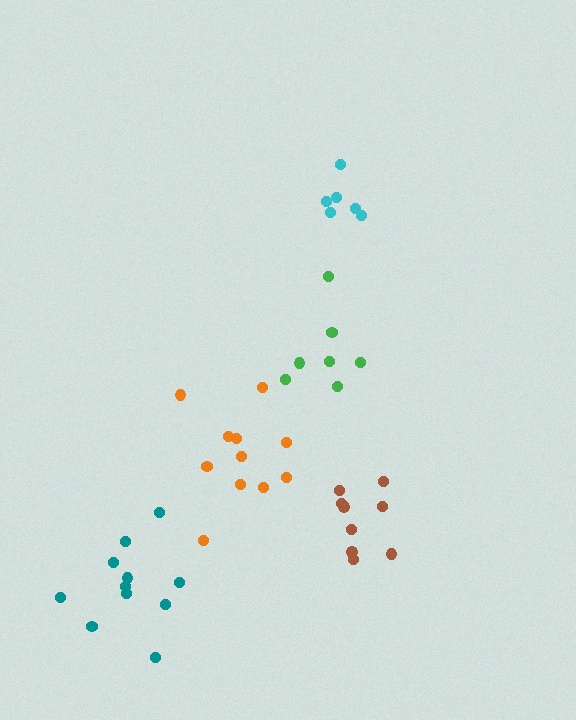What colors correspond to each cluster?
The clusters are colored: cyan, orange, brown, green, teal.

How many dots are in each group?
Group 1: 6 dots, Group 2: 11 dots, Group 3: 9 dots, Group 4: 7 dots, Group 5: 11 dots (44 total).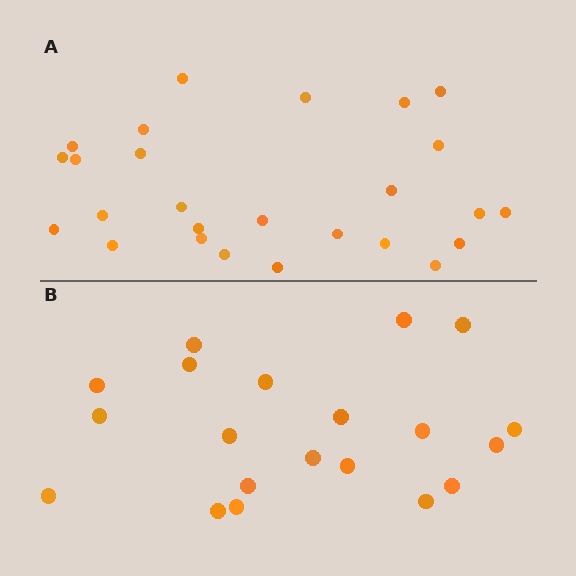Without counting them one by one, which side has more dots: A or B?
Region A (the top region) has more dots.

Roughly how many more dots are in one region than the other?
Region A has about 6 more dots than region B.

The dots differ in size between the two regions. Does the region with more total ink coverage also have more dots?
No. Region B has more total ink coverage because its dots are larger, but region A actually contains more individual dots. Total area can be misleading — the number of items is what matters here.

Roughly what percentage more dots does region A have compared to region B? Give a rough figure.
About 30% more.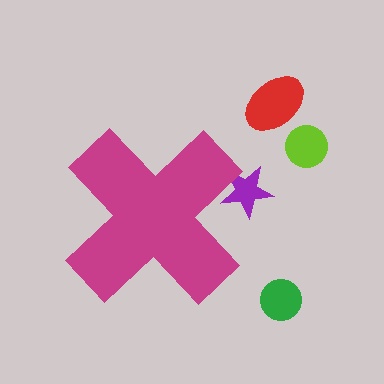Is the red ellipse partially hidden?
No, the red ellipse is fully visible.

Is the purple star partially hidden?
Yes, the purple star is partially hidden behind the magenta cross.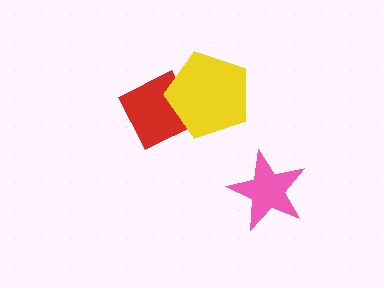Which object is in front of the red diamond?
The yellow pentagon is in front of the red diamond.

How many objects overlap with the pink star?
0 objects overlap with the pink star.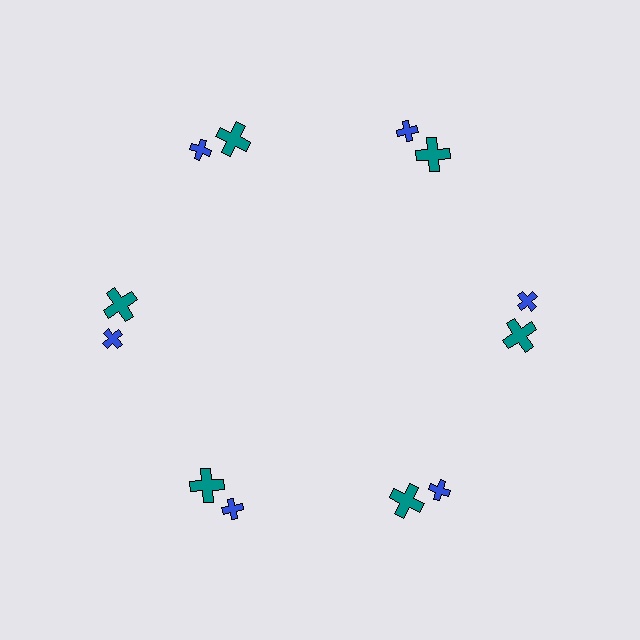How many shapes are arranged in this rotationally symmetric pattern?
There are 12 shapes, arranged in 6 groups of 2.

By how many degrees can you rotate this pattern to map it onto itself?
The pattern maps onto itself every 60 degrees of rotation.